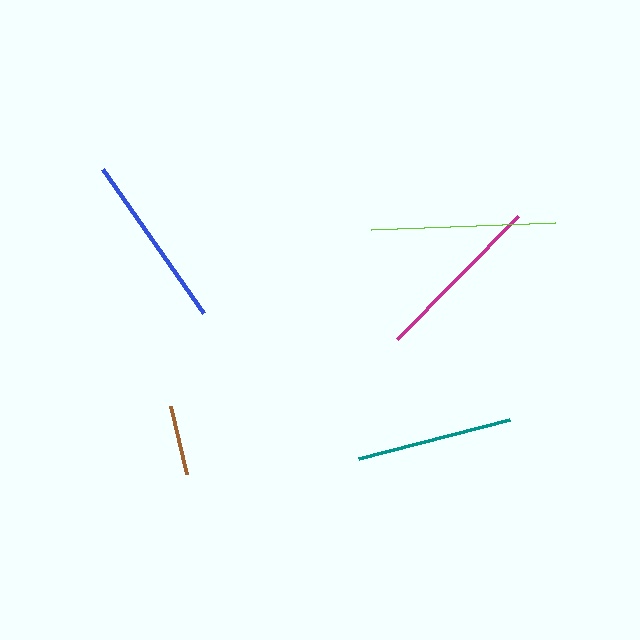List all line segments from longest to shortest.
From longest to shortest: lime, blue, magenta, teal, brown.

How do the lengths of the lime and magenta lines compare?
The lime and magenta lines are approximately the same length.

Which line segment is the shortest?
The brown line is the shortest at approximately 70 pixels.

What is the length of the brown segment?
The brown segment is approximately 70 pixels long.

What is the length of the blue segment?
The blue segment is approximately 176 pixels long.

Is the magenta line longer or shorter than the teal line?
The magenta line is longer than the teal line.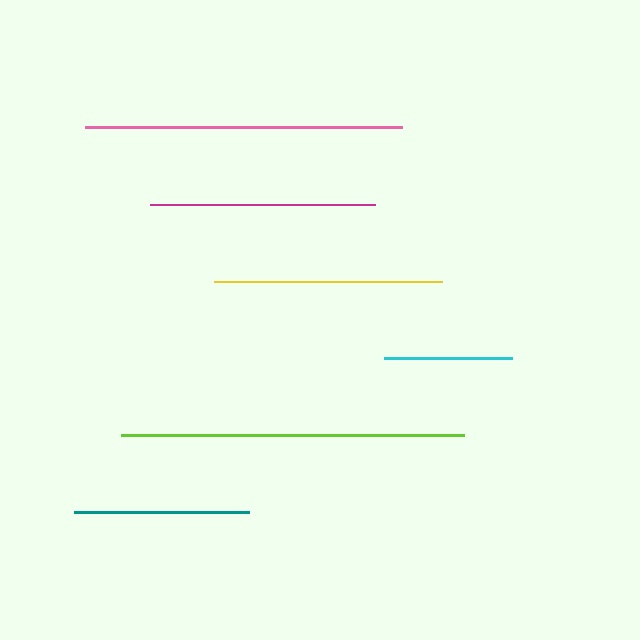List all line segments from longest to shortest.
From longest to shortest: lime, pink, yellow, magenta, teal, cyan.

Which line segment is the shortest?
The cyan line is the shortest at approximately 128 pixels.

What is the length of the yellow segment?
The yellow segment is approximately 228 pixels long.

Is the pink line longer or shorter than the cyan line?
The pink line is longer than the cyan line.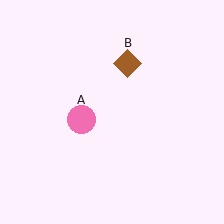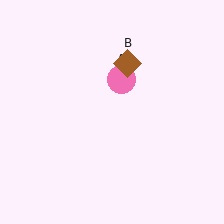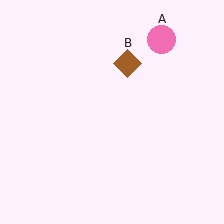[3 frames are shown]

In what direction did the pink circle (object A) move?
The pink circle (object A) moved up and to the right.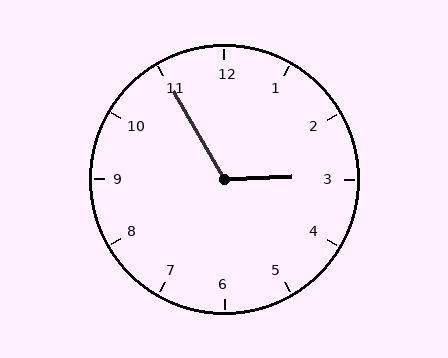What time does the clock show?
2:55.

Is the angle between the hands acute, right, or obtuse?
It is obtuse.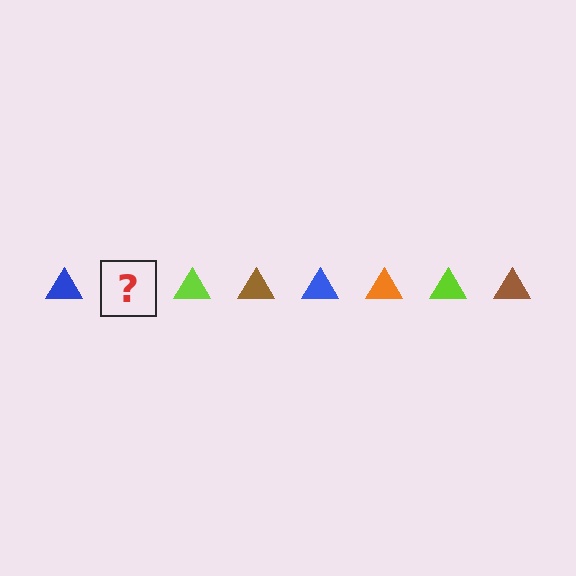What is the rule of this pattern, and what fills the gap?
The rule is that the pattern cycles through blue, orange, lime, brown triangles. The gap should be filled with an orange triangle.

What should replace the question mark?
The question mark should be replaced with an orange triangle.